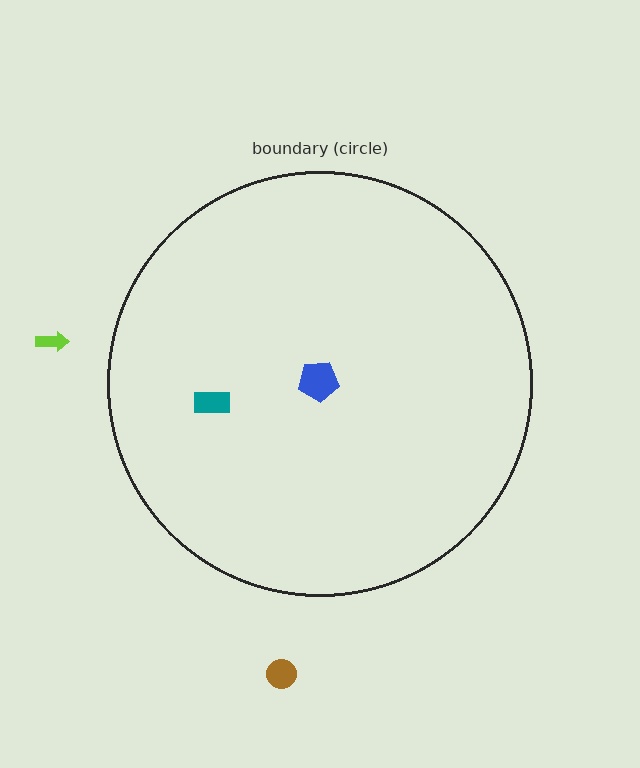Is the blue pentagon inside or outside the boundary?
Inside.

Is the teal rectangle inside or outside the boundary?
Inside.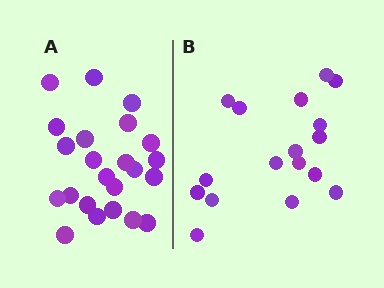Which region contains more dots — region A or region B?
Region A (the left region) has more dots.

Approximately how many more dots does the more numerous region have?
Region A has about 6 more dots than region B.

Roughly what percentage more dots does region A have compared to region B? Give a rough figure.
About 35% more.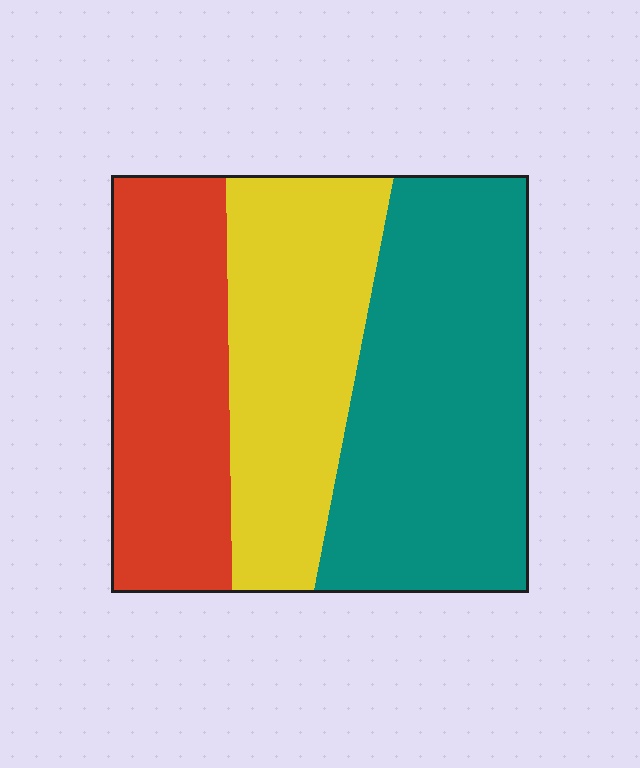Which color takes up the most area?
Teal, at roughly 40%.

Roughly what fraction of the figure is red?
Red covers 28% of the figure.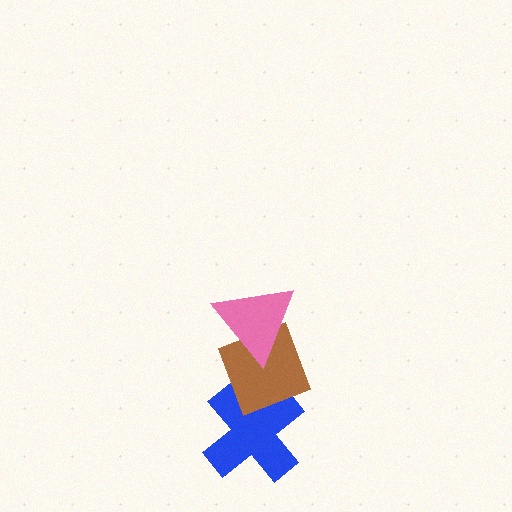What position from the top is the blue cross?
The blue cross is 3rd from the top.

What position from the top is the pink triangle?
The pink triangle is 1st from the top.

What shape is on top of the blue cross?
The brown diamond is on top of the blue cross.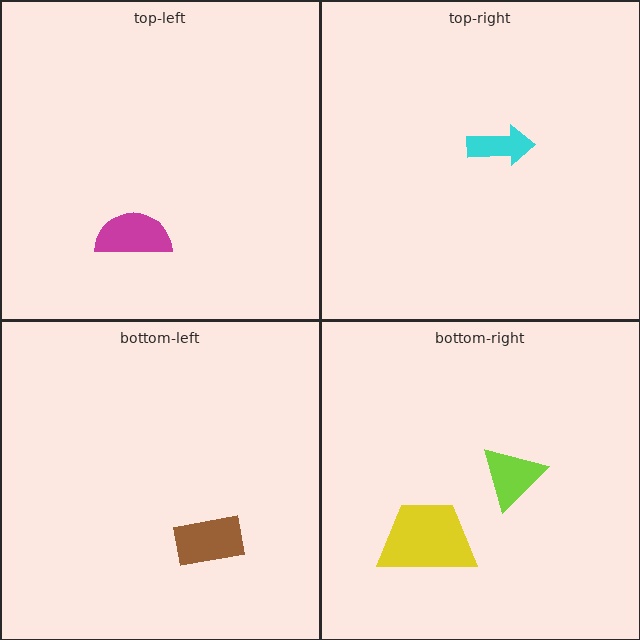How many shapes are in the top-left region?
1.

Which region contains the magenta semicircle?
The top-left region.